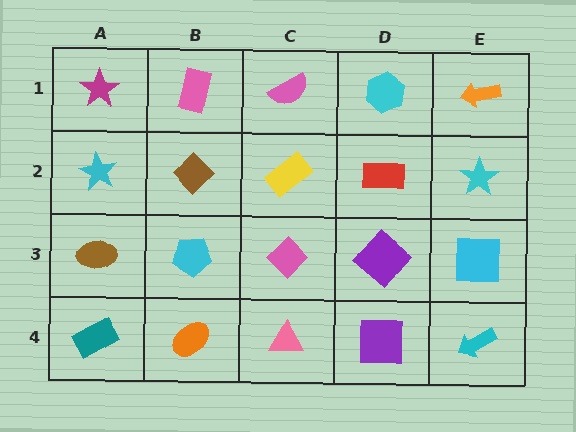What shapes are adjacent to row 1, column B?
A brown diamond (row 2, column B), a magenta star (row 1, column A), a pink semicircle (row 1, column C).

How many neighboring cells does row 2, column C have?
4.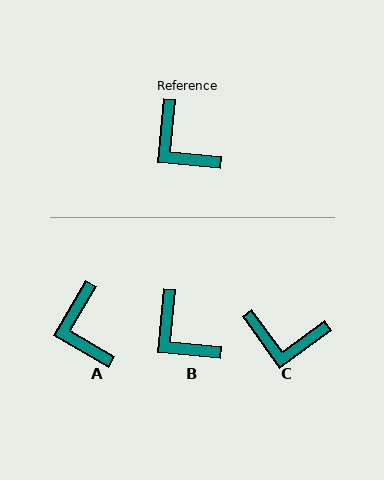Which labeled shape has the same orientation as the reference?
B.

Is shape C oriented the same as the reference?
No, it is off by about 42 degrees.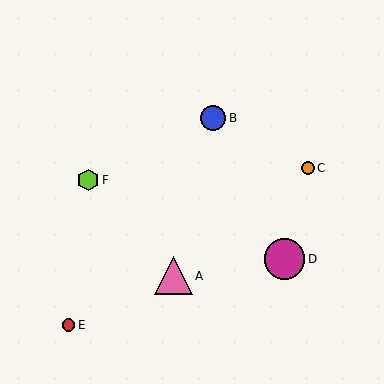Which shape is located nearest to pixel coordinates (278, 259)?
The magenta circle (labeled D) at (285, 259) is nearest to that location.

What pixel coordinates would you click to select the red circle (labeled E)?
Click at (68, 325) to select the red circle E.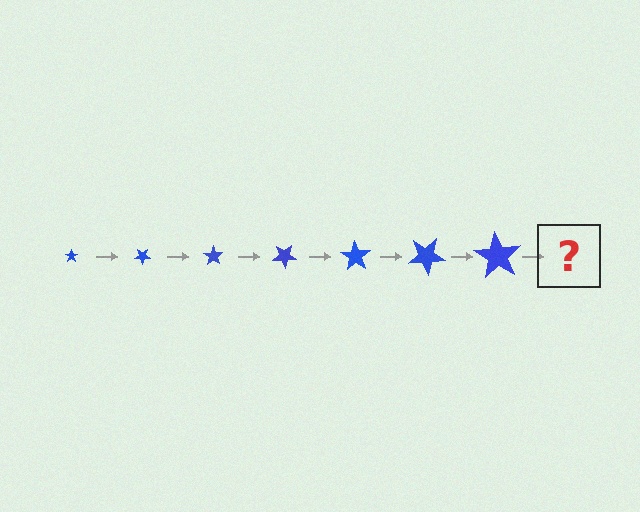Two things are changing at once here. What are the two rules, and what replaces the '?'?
The two rules are that the star grows larger each step and it rotates 35 degrees each step. The '?' should be a star, larger than the previous one and rotated 245 degrees from the start.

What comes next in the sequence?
The next element should be a star, larger than the previous one and rotated 245 degrees from the start.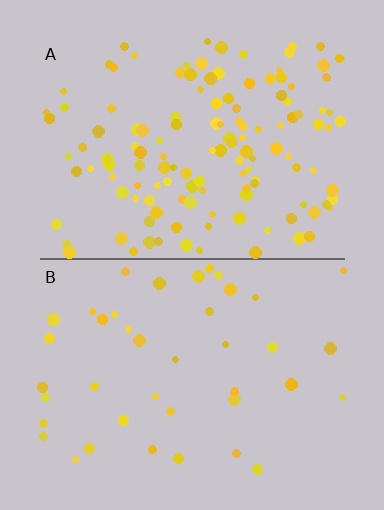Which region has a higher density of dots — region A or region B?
A (the top).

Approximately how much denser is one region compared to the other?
Approximately 3.2× — region A over region B.